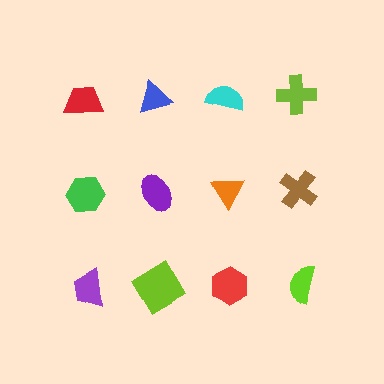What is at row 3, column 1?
A purple trapezoid.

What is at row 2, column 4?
A brown cross.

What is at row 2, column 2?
A purple ellipse.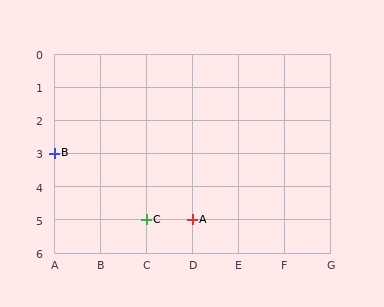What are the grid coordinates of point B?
Point B is at grid coordinates (A, 3).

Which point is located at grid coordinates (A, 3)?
Point B is at (A, 3).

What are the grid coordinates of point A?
Point A is at grid coordinates (D, 5).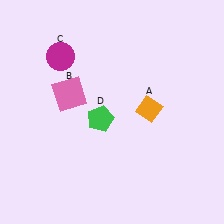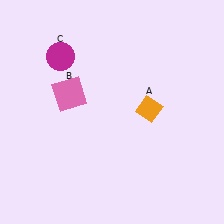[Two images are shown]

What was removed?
The green pentagon (D) was removed in Image 2.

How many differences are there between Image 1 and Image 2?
There is 1 difference between the two images.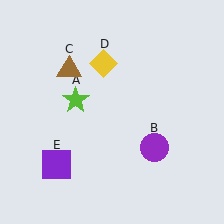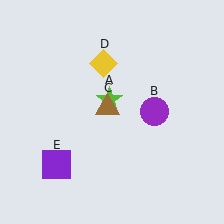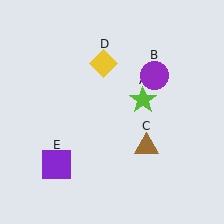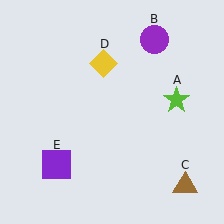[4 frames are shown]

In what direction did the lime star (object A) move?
The lime star (object A) moved right.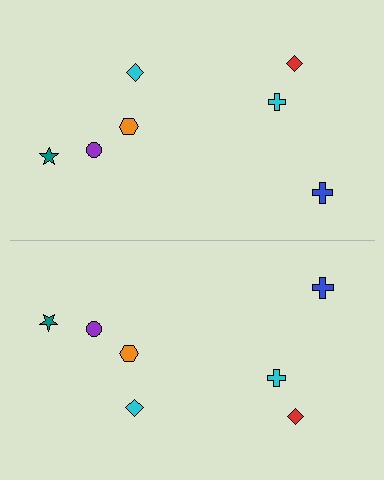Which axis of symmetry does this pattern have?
The pattern has a horizontal axis of symmetry running through the center of the image.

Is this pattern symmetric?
Yes, this pattern has bilateral (reflection) symmetry.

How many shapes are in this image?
There are 14 shapes in this image.